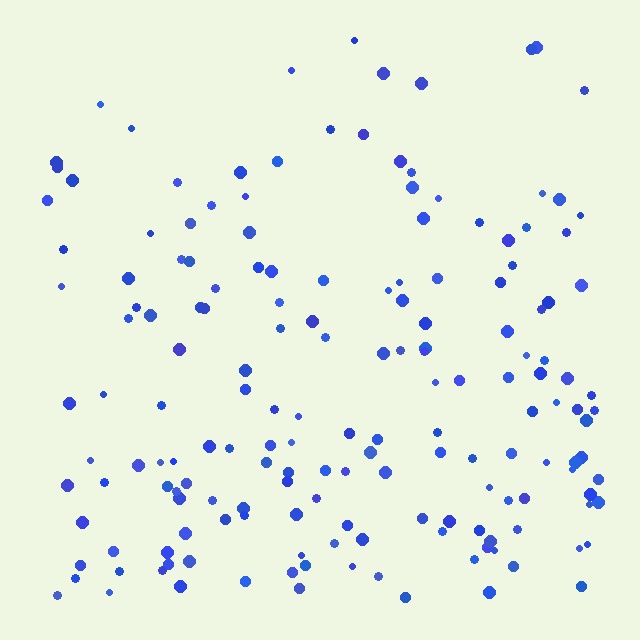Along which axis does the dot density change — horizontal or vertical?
Vertical.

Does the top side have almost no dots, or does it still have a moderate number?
Still a moderate number, just noticeably fewer than the bottom.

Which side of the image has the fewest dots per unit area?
The top.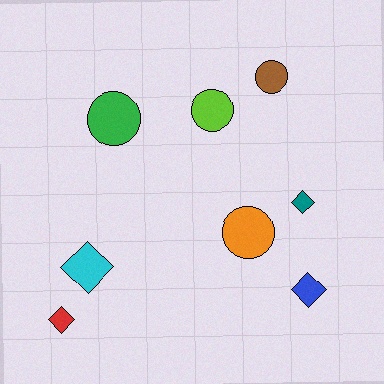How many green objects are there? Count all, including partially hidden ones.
There is 1 green object.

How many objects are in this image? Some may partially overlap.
There are 8 objects.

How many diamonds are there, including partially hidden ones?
There are 4 diamonds.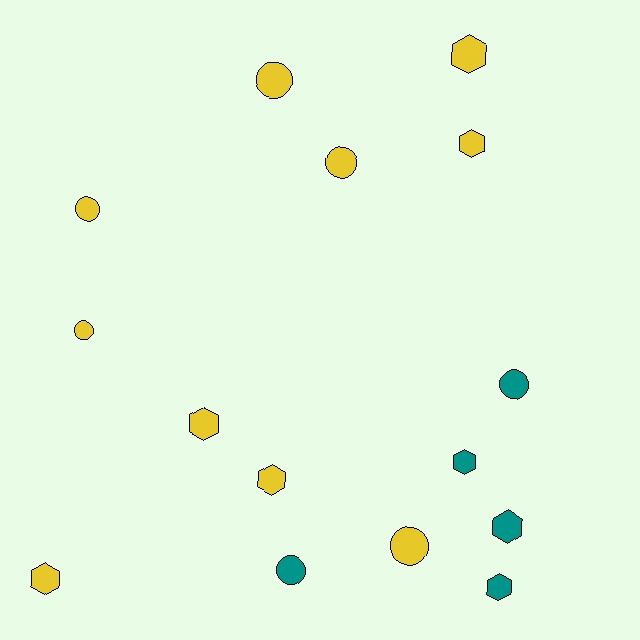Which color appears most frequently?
Yellow, with 10 objects.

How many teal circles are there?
There are 2 teal circles.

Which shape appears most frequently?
Hexagon, with 8 objects.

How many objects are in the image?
There are 15 objects.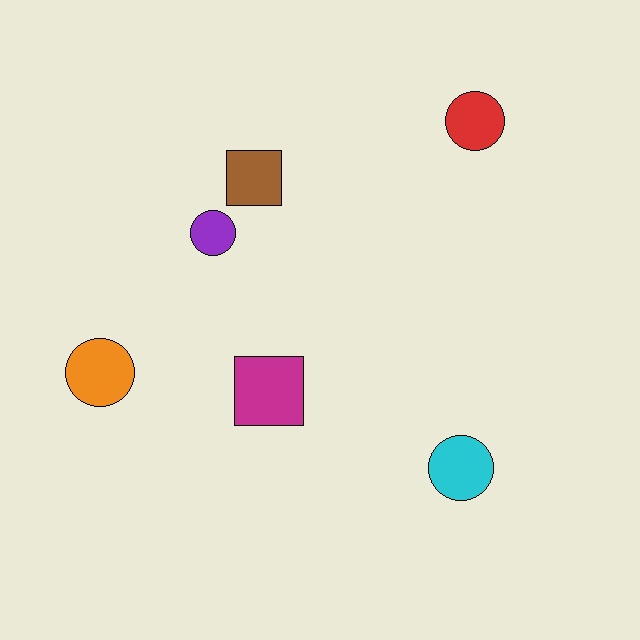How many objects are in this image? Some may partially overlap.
There are 6 objects.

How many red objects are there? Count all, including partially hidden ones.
There is 1 red object.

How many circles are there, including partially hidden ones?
There are 4 circles.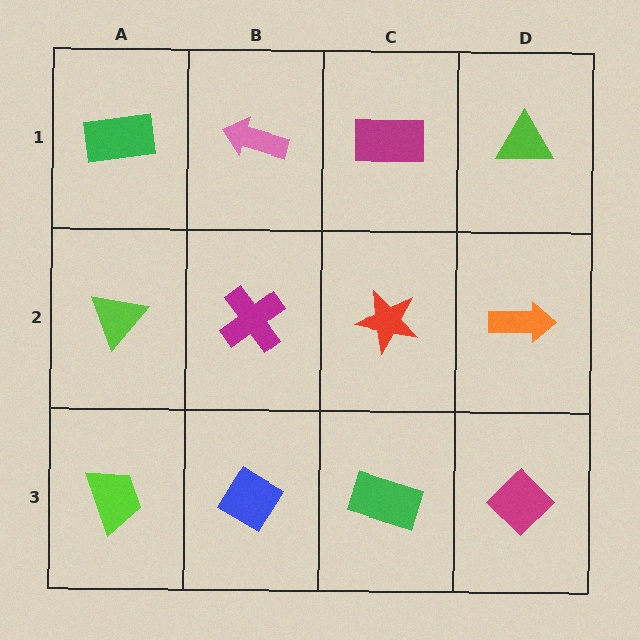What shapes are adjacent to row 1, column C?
A red star (row 2, column C), a pink arrow (row 1, column B), a lime triangle (row 1, column D).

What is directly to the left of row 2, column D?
A red star.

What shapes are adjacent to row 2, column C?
A magenta rectangle (row 1, column C), a green rectangle (row 3, column C), a magenta cross (row 2, column B), an orange arrow (row 2, column D).